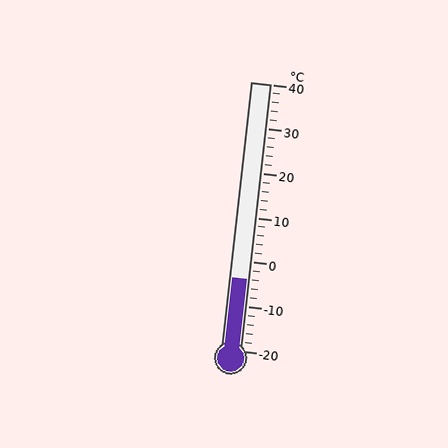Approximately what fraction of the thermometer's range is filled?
The thermometer is filled to approximately 25% of its range.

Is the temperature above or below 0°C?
The temperature is below 0°C.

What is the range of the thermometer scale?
The thermometer scale ranges from -20°C to 40°C.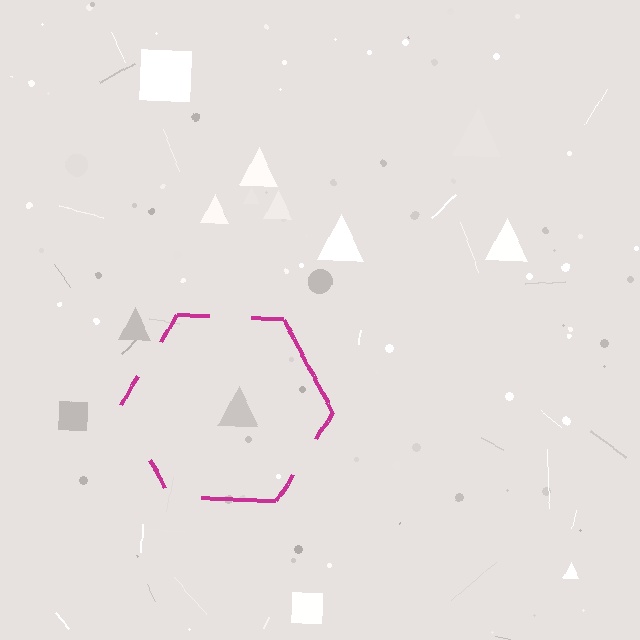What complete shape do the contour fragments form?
The contour fragments form a hexagon.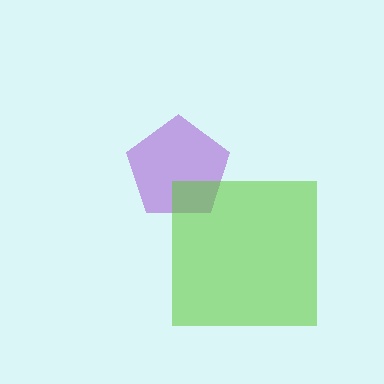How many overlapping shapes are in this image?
There are 2 overlapping shapes in the image.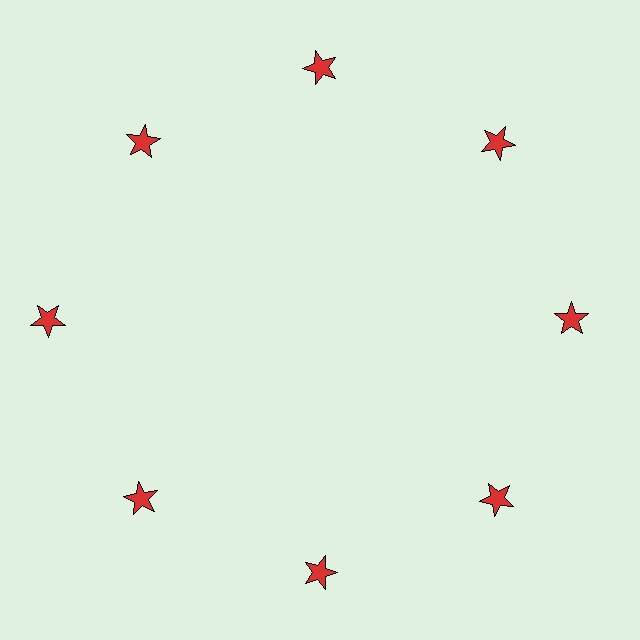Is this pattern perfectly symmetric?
No. The 8 red stars are arranged in a ring, but one element near the 9 o'clock position is pushed outward from the center, breaking the 8-fold rotational symmetry.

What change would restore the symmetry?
The symmetry would be restored by moving it inward, back onto the ring so that all 8 stars sit at equal angles and equal distance from the center.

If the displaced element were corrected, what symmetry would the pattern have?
It would have 8-fold rotational symmetry — the pattern would map onto itself every 45 degrees.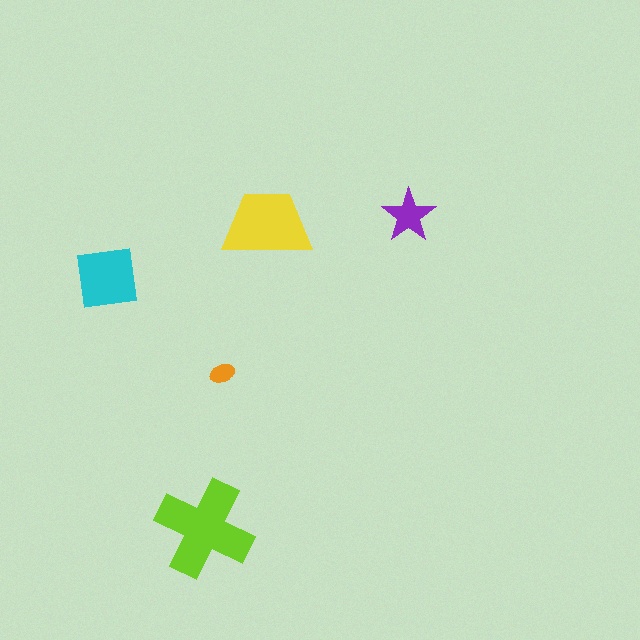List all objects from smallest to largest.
The orange ellipse, the purple star, the cyan square, the yellow trapezoid, the lime cross.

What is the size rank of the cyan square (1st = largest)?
3rd.